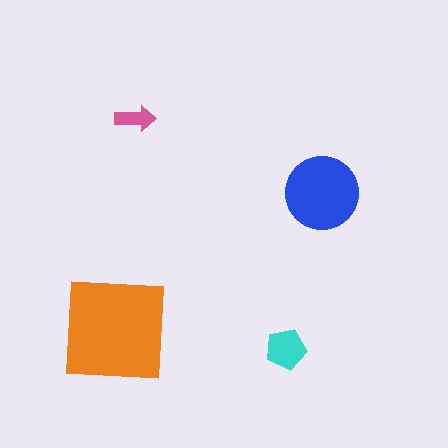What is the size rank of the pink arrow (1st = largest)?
4th.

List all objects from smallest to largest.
The pink arrow, the cyan pentagon, the blue circle, the orange square.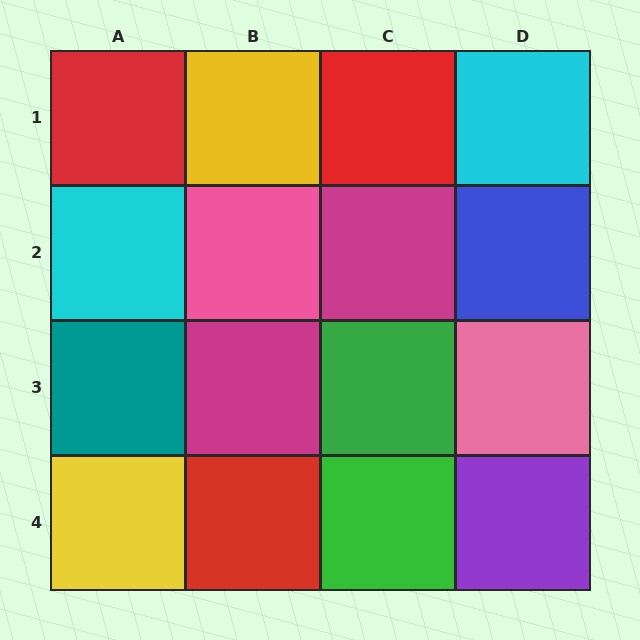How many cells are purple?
1 cell is purple.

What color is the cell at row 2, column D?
Blue.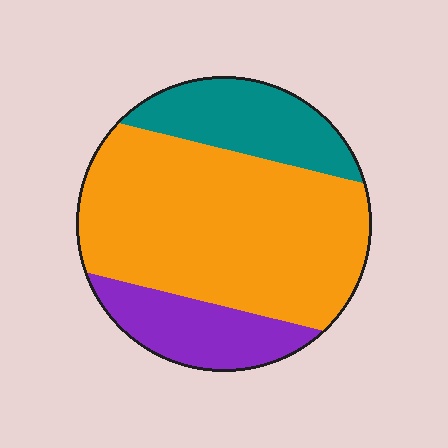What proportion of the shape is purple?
Purple takes up between a sixth and a third of the shape.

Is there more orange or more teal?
Orange.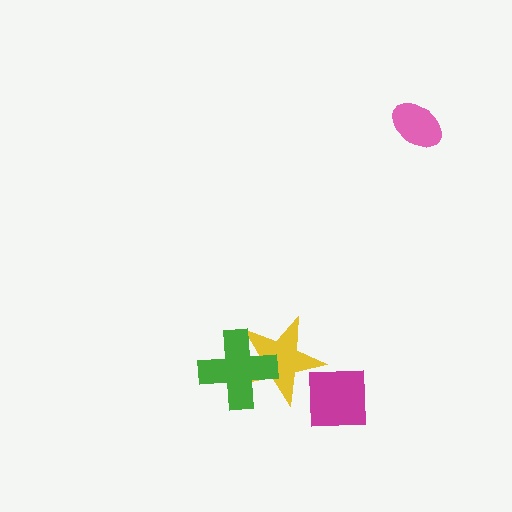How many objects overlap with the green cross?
1 object overlaps with the green cross.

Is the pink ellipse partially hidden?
No, no other shape covers it.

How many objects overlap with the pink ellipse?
0 objects overlap with the pink ellipse.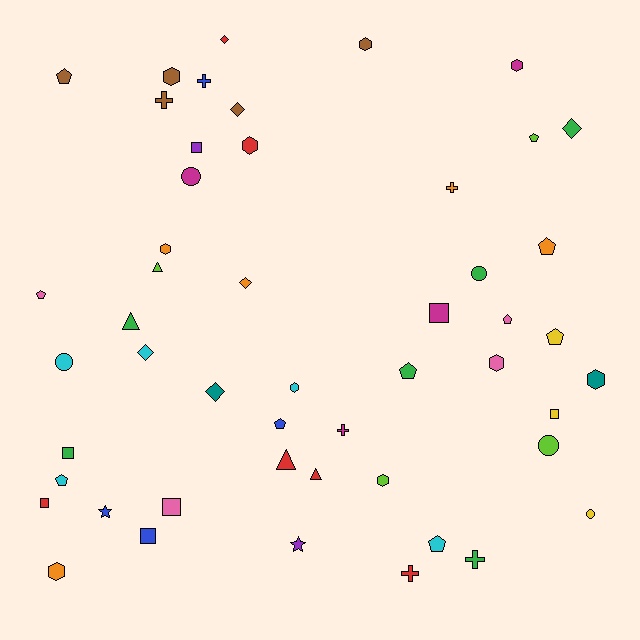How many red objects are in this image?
There are 6 red objects.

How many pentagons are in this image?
There are 10 pentagons.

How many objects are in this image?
There are 50 objects.